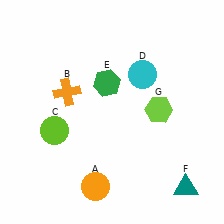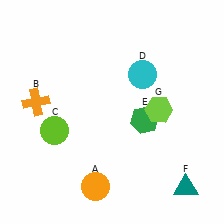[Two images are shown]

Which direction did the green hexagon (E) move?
The green hexagon (E) moved right.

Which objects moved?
The objects that moved are: the orange cross (B), the green hexagon (E).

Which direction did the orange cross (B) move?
The orange cross (B) moved left.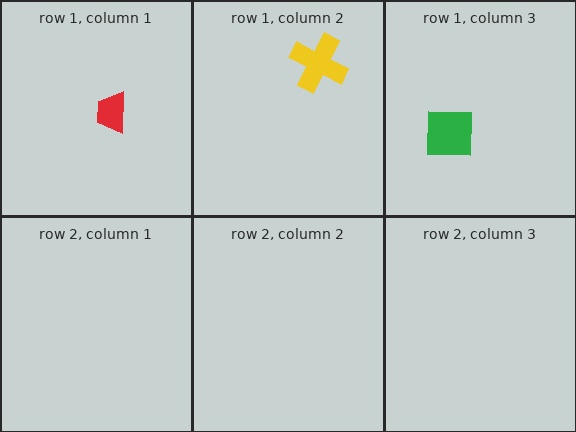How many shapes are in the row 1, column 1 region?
1.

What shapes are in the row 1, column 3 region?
The green square.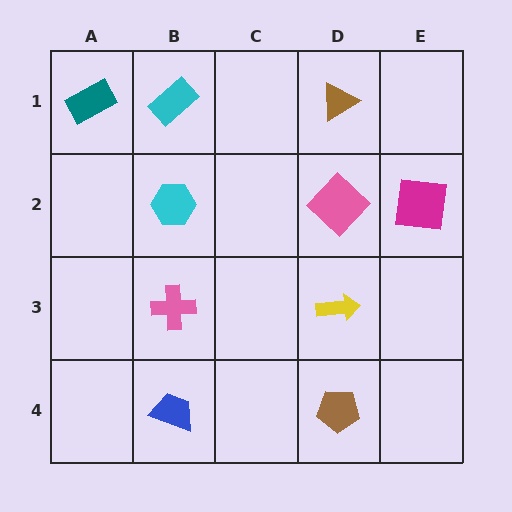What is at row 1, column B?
A cyan rectangle.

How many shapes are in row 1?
3 shapes.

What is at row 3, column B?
A pink cross.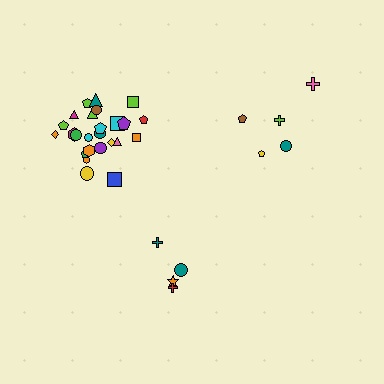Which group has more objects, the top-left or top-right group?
The top-left group.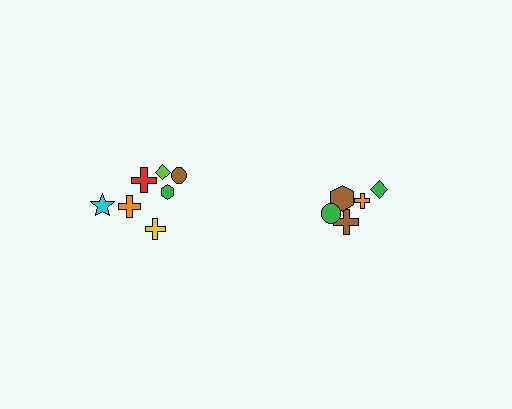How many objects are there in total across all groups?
There are 12 objects.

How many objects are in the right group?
There are 5 objects.